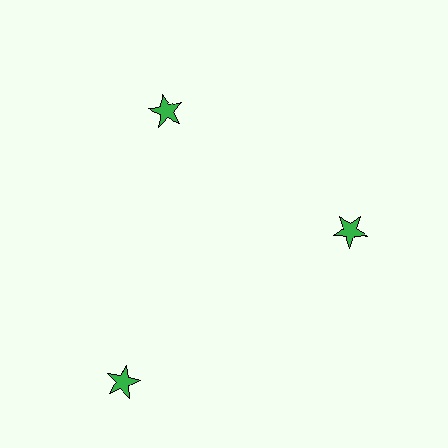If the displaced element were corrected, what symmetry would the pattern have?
It would have 3-fold rotational symmetry — the pattern would map onto itself every 120 degrees.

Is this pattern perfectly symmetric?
No. The 3 green stars are arranged in a ring, but one element near the 7 o'clock position is pushed outward from the center, breaking the 3-fold rotational symmetry.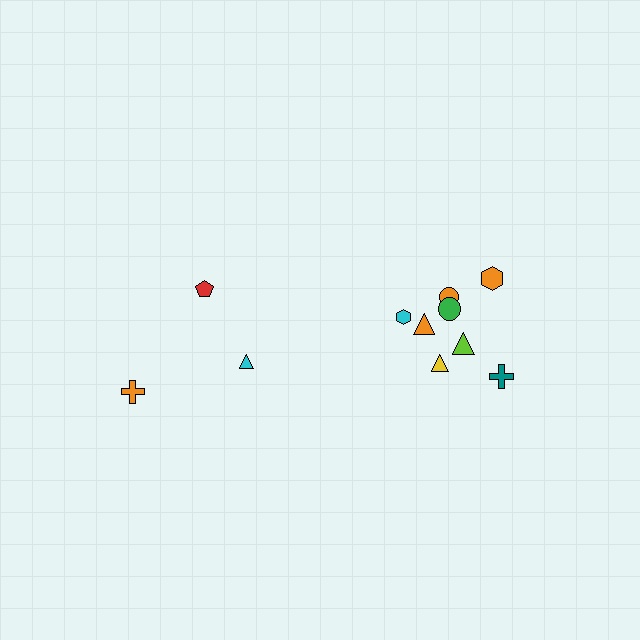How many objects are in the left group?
There are 3 objects.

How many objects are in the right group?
There are 8 objects.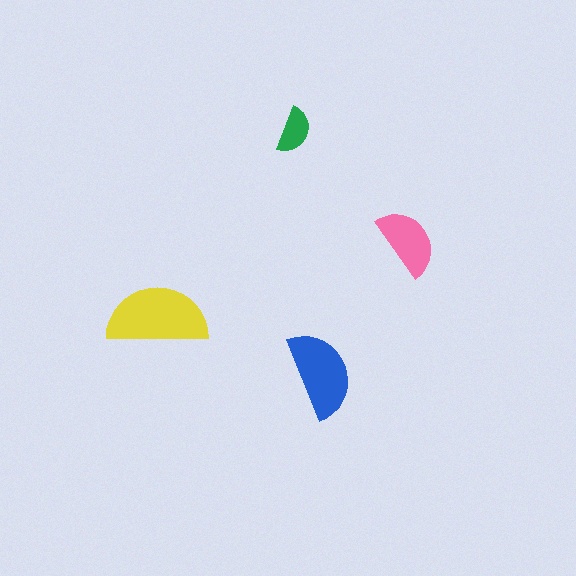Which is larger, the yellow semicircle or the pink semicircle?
The yellow one.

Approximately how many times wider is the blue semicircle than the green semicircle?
About 2 times wider.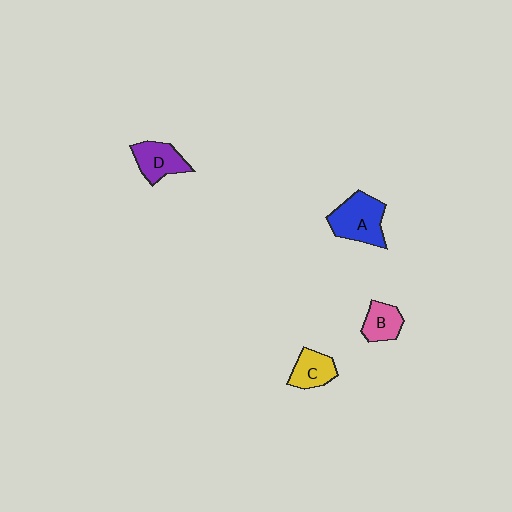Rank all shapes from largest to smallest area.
From largest to smallest: A (blue), D (purple), C (yellow), B (pink).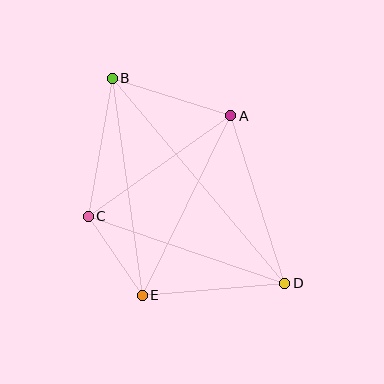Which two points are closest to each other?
Points C and E are closest to each other.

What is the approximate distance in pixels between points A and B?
The distance between A and B is approximately 124 pixels.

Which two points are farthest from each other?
Points B and D are farthest from each other.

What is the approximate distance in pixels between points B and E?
The distance between B and E is approximately 219 pixels.